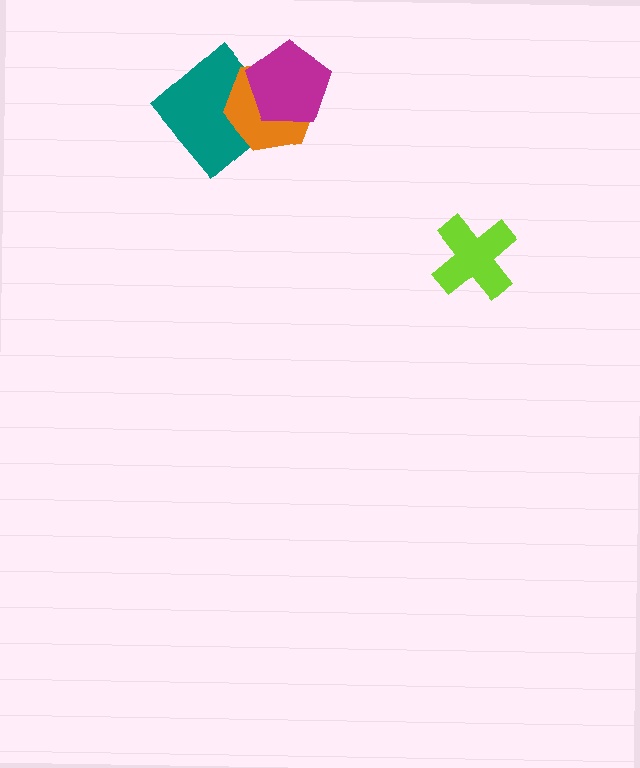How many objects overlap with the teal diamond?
2 objects overlap with the teal diamond.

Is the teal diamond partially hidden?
Yes, it is partially covered by another shape.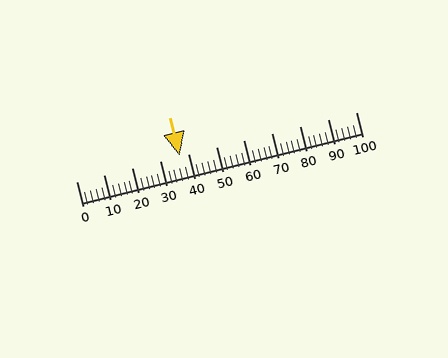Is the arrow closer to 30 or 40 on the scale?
The arrow is closer to 40.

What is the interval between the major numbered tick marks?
The major tick marks are spaced 10 units apart.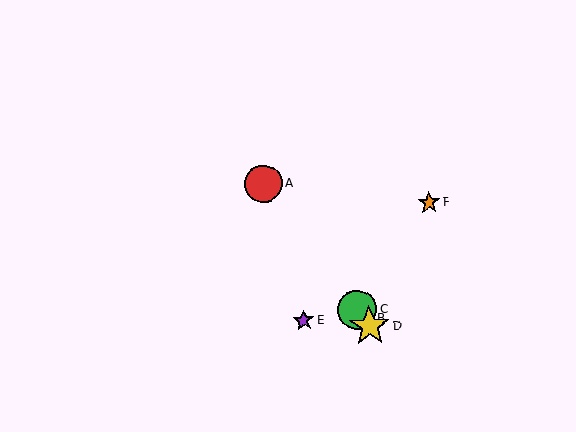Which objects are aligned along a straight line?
Objects A, B, C, D are aligned along a straight line.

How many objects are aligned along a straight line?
4 objects (A, B, C, D) are aligned along a straight line.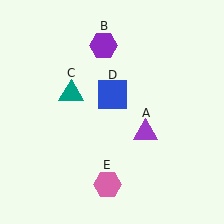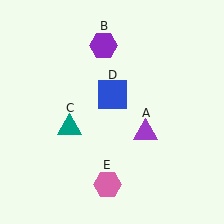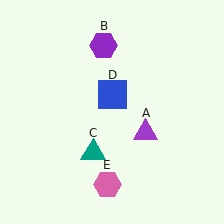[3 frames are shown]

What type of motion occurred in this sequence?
The teal triangle (object C) rotated counterclockwise around the center of the scene.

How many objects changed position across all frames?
1 object changed position: teal triangle (object C).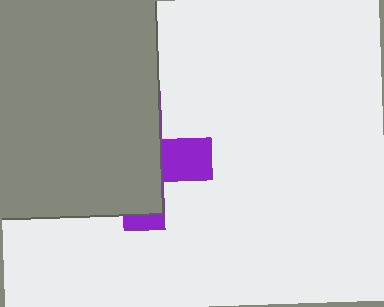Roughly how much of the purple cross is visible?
A small part of it is visible (roughly 30%).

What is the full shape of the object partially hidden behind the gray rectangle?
The partially hidden object is a purple cross.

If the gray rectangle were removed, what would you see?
You would see the complete purple cross.